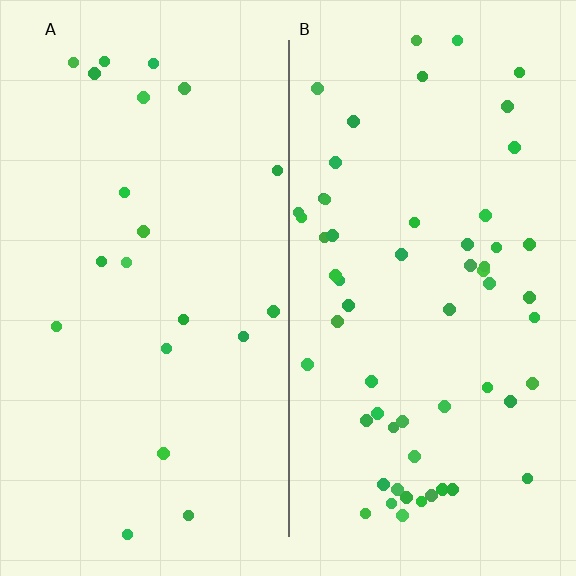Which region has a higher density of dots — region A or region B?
B (the right).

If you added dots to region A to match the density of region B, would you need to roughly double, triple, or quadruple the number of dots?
Approximately triple.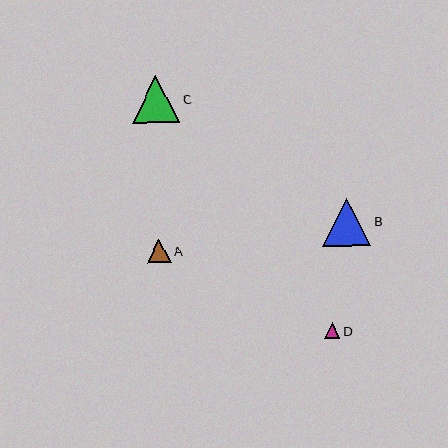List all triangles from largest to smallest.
From largest to smallest: B, C, A, D.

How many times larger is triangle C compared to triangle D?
Triangle C is approximately 3.0 times the size of triangle D.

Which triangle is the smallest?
Triangle D is the smallest with a size of approximately 16 pixels.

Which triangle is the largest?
Triangle B is the largest with a size of approximately 48 pixels.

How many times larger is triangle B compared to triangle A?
Triangle B is approximately 2.1 times the size of triangle A.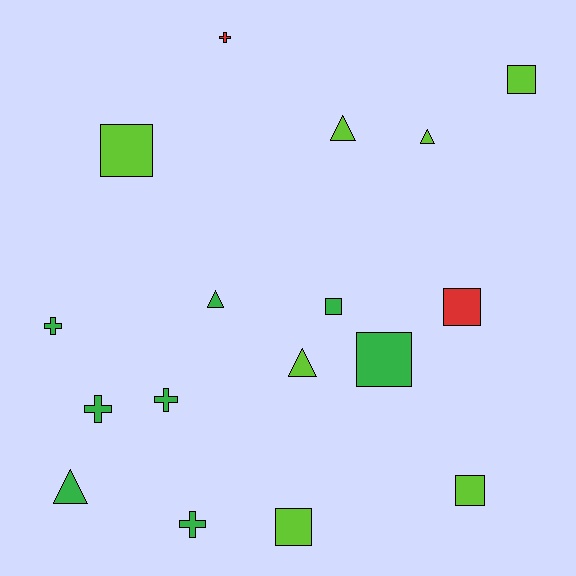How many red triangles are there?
There are no red triangles.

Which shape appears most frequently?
Square, with 7 objects.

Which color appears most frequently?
Green, with 8 objects.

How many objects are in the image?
There are 17 objects.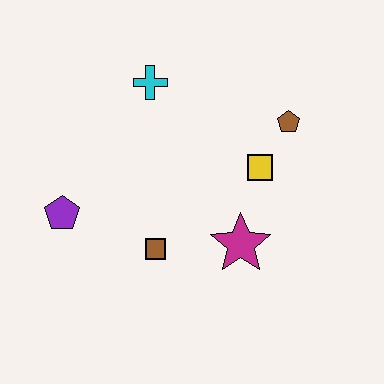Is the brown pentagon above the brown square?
Yes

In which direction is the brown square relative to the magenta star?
The brown square is to the left of the magenta star.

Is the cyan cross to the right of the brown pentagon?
No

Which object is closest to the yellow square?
The brown pentagon is closest to the yellow square.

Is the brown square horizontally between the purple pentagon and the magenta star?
Yes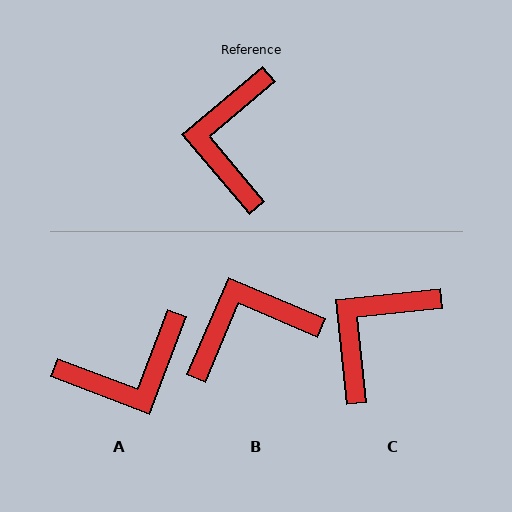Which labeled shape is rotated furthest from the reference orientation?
A, about 119 degrees away.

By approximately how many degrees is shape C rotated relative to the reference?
Approximately 34 degrees clockwise.